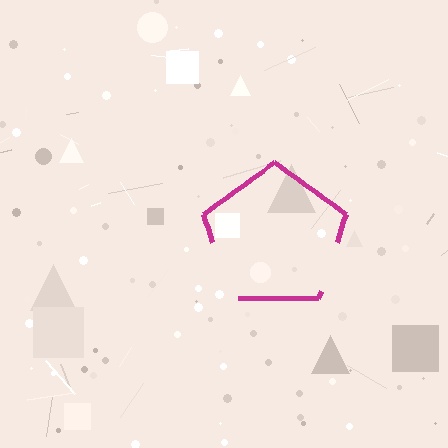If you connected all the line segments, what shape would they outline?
They would outline a pentagon.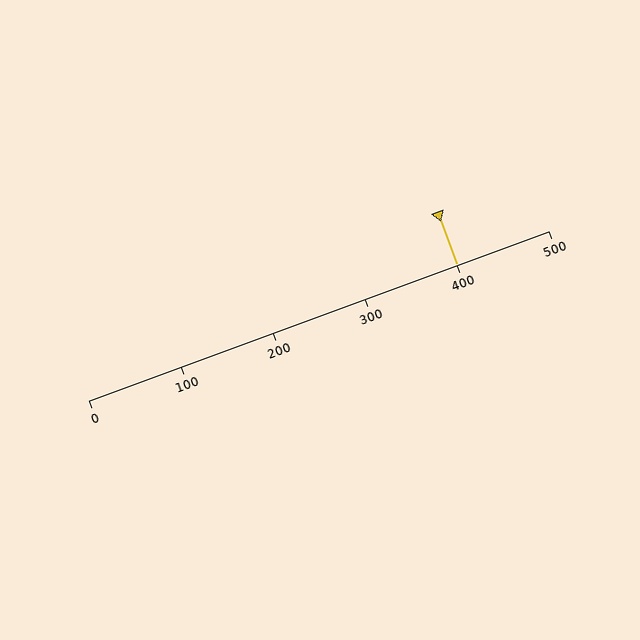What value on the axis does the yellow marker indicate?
The marker indicates approximately 400.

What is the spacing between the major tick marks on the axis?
The major ticks are spaced 100 apart.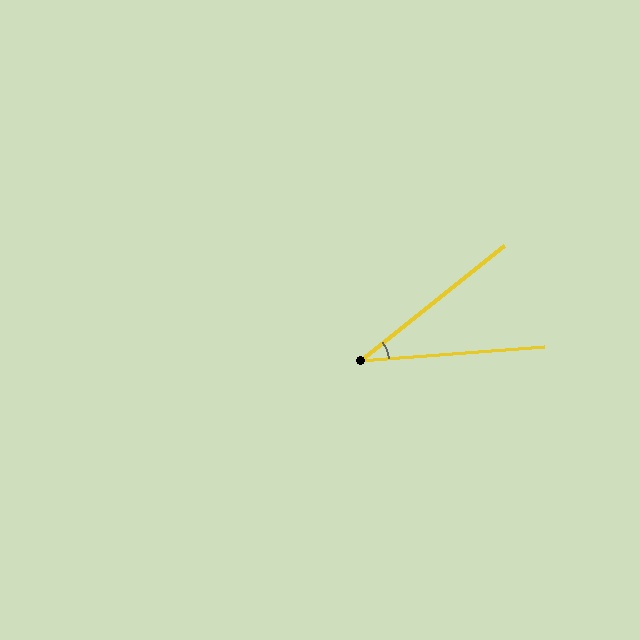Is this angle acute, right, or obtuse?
It is acute.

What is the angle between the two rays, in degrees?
Approximately 34 degrees.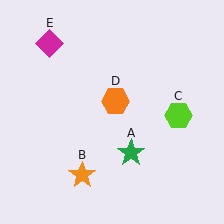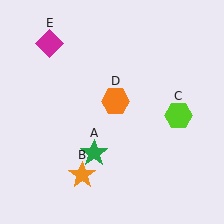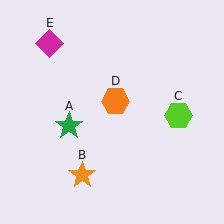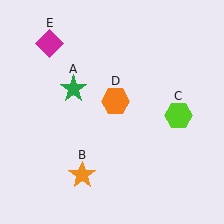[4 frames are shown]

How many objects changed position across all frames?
1 object changed position: green star (object A).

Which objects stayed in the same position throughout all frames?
Orange star (object B) and lime hexagon (object C) and orange hexagon (object D) and magenta diamond (object E) remained stationary.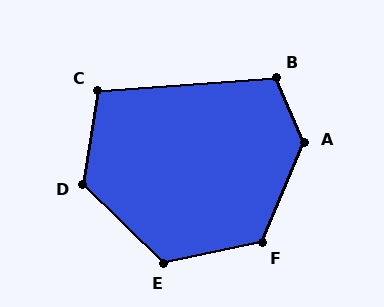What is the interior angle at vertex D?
Approximately 126 degrees (obtuse).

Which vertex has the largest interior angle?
A, at approximately 133 degrees.